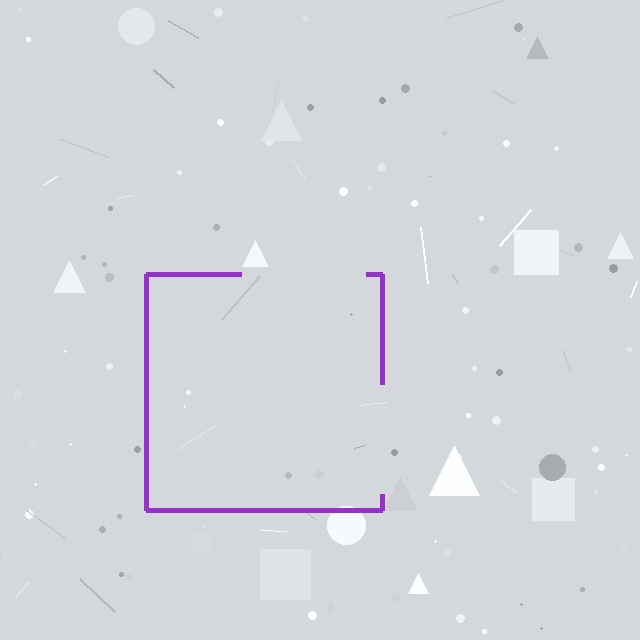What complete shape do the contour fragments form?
The contour fragments form a square.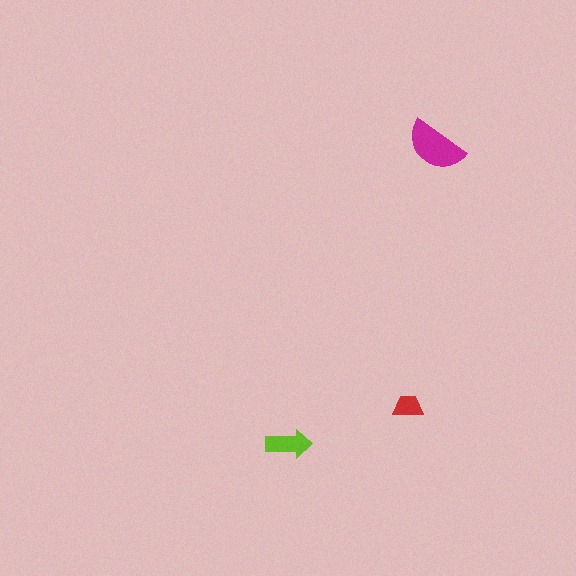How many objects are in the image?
There are 3 objects in the image.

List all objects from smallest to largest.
The red trapezoid, the lime arrow, the magenta semicircle.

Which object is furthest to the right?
The magenta semicircle is rightmost.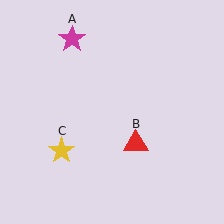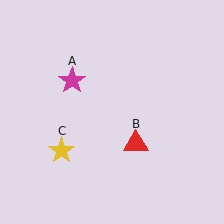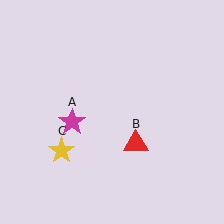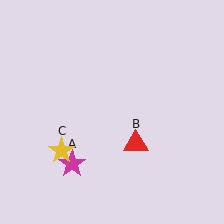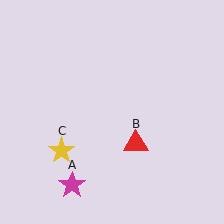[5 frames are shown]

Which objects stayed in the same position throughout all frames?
Red triangle (object B) and yellow star (object C) remained stationary.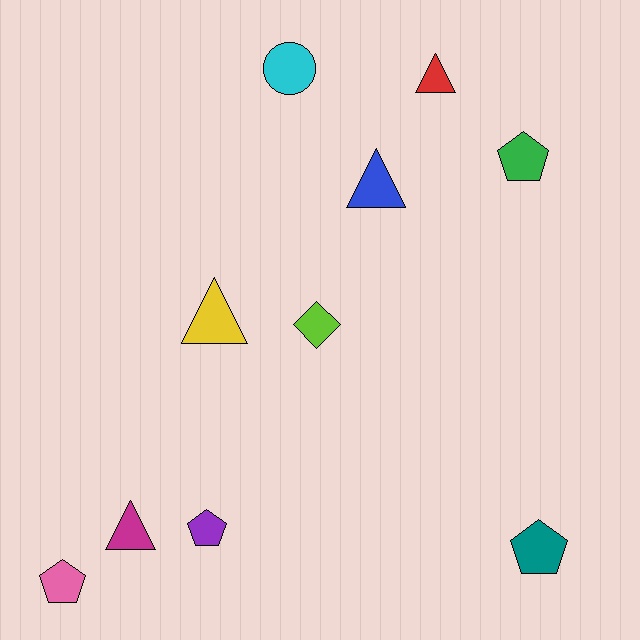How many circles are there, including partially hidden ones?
There is 1 circle.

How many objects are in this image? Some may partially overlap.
There are 10 objects.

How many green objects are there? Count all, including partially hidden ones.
There is 1 green object.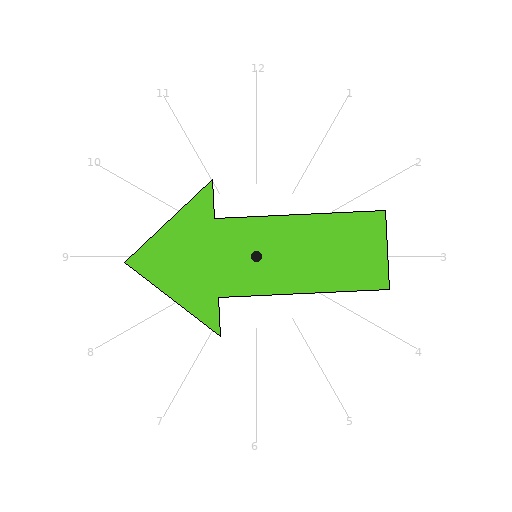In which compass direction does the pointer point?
West.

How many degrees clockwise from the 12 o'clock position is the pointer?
Approximately 267 degrees.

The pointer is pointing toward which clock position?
Roughly 9 o'clock.